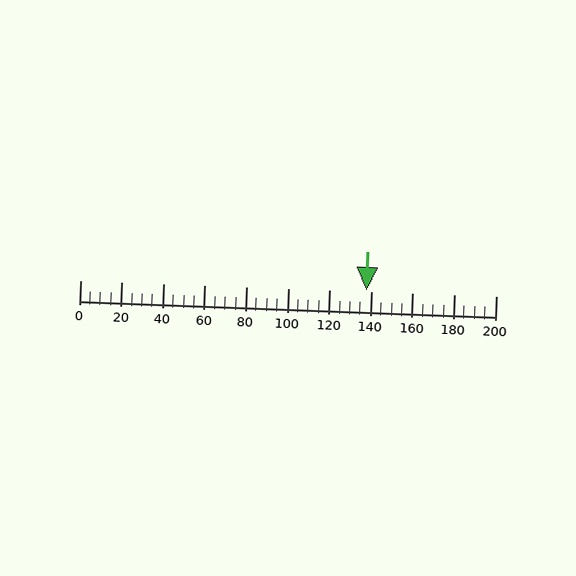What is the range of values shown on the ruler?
The ruler shows values from 0 to 200.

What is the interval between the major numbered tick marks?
The major tick marks are spaced 20 units apart.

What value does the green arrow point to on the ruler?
The green arrow points to approximately 138.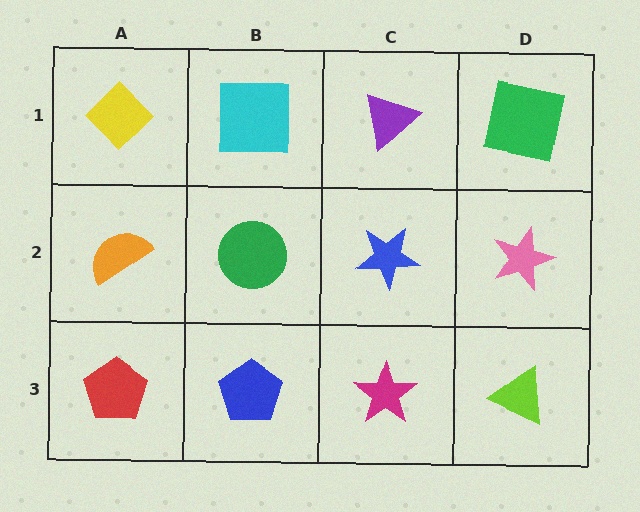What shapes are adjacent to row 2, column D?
A green square (row 1, column D), a lime triangle (row 3, column D), a blue star (row 2, column C).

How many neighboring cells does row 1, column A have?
2.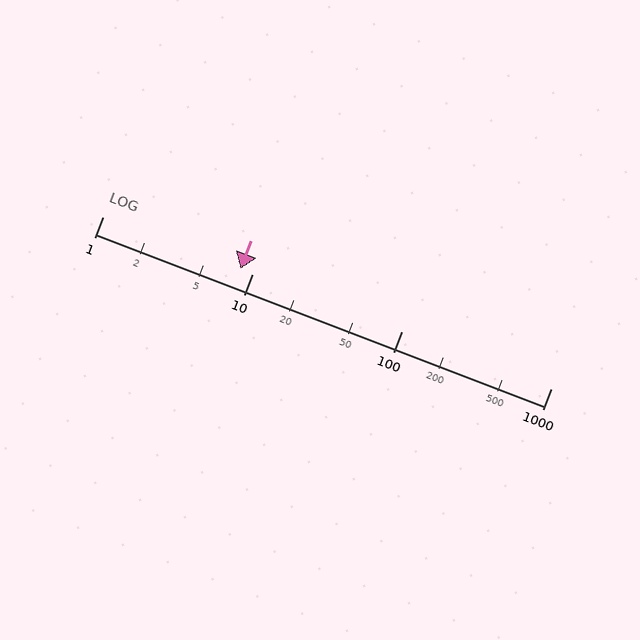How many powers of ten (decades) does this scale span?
The scale spans 3 decades, from 1 to 1000.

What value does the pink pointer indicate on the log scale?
The pointer indicates approximately 8.4.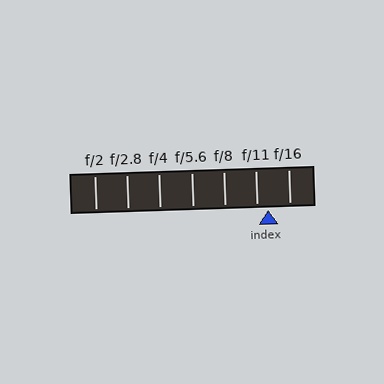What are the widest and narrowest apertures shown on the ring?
The widest aperture shown is f/2 and the narrowest is f/16.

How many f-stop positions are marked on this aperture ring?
There are 7 f-stop positions marked.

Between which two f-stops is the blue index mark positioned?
The index mark is between f/11 and f/16.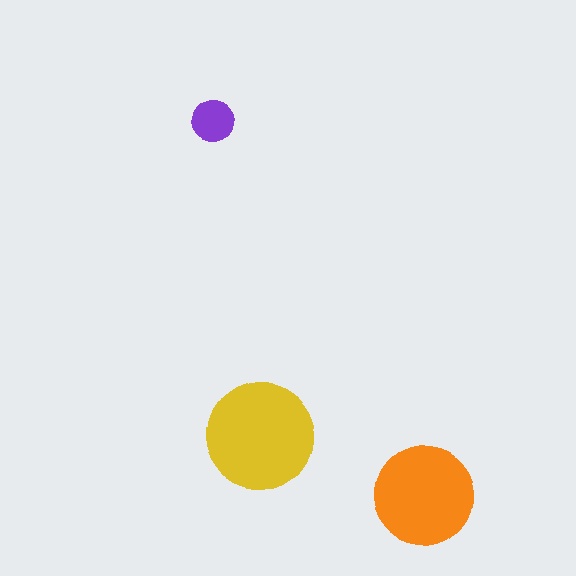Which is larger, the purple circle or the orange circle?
The orange one.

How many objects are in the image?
There are 3 objects in the image.